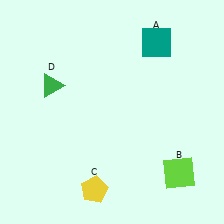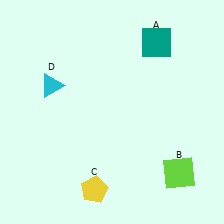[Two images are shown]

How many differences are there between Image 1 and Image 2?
There is 1 difference between the two images.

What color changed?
The triangle (D) changed from green in Image 1 to cyan in Image 2.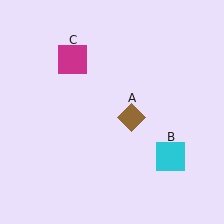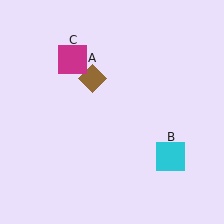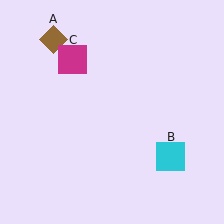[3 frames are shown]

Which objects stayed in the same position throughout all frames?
Cyan square (object B) and magenta square (object C) remained stationary.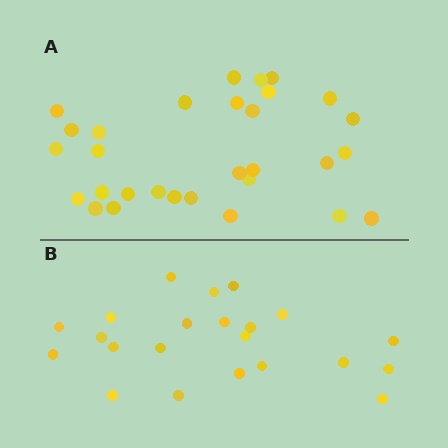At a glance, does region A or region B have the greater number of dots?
Region A (the top region) has more dots.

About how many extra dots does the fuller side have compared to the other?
Region A has roughly 8 or so more dots than region B.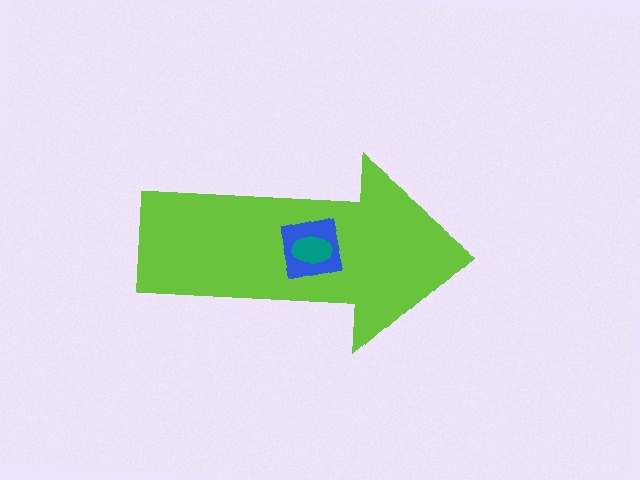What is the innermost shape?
The teal ellipse.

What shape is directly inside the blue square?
The teal ellipse.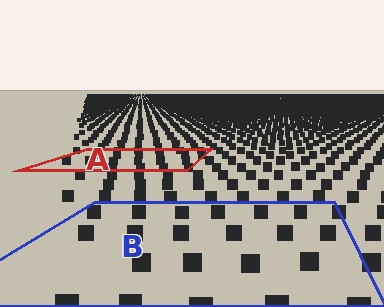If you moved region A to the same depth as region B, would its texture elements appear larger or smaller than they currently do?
They would appear larger. At a closer depth, the same texture elements are projected at a bigger on-screen size.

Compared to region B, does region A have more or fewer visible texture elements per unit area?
Region A has more texture elements per unit area — they are packed more densely because it is farther away.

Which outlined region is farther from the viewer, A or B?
Region A is farther from the viewer — the texture elements inside it appear smaller and more densely packed.